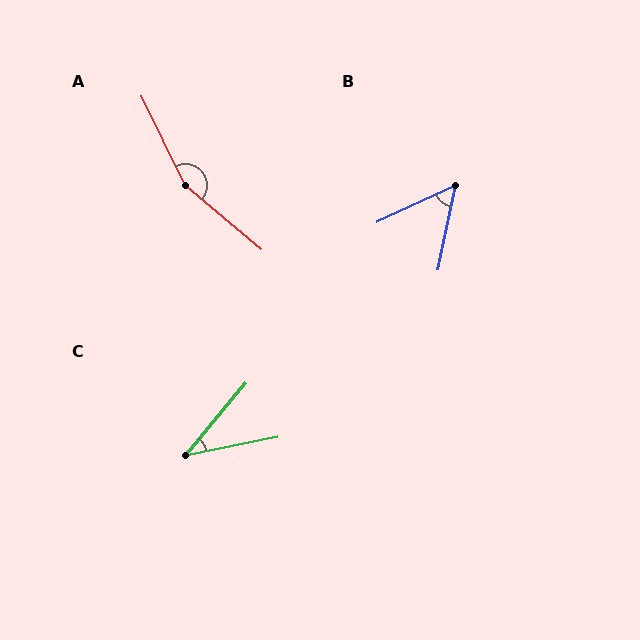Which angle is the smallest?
C, at approximately 39 degrees.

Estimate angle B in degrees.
Approximately 54 degrees.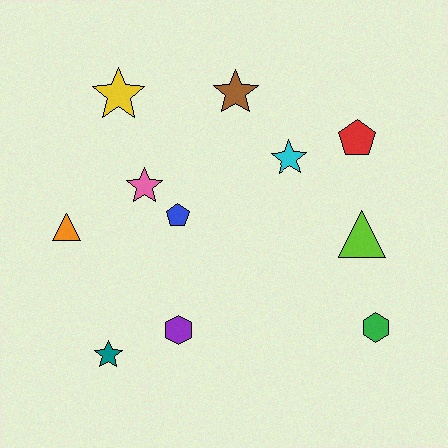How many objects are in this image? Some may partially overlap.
There are 11 objects.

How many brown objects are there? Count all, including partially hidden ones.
There is 1 brown object.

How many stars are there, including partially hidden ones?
There are 5 stars.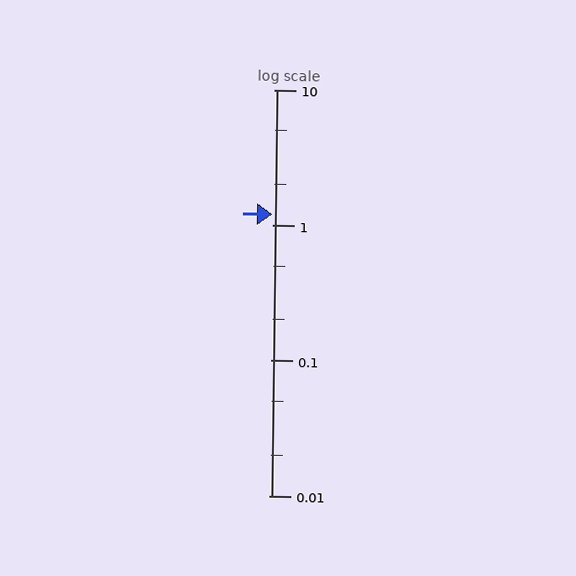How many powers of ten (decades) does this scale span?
The scale spans 3 decades, from 0.01 to 10.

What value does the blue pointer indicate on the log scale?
The pointer indicates approximately 1.2.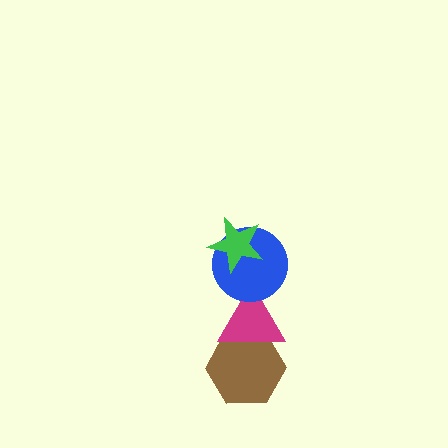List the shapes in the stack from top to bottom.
From top to bottom: the green star, the blue circle, the magenta triangle, the brown hexagon.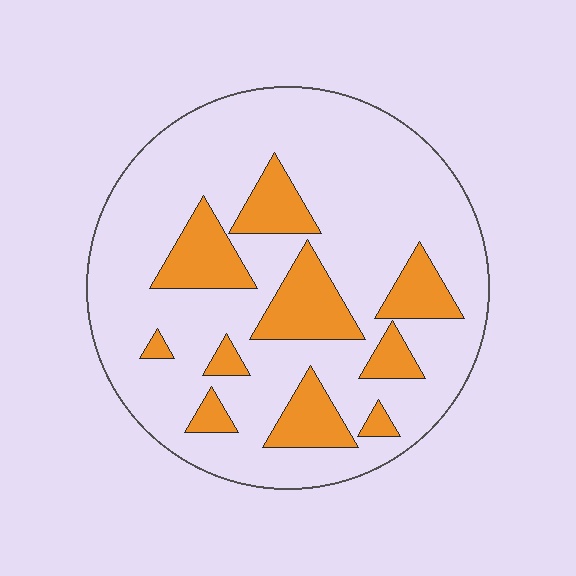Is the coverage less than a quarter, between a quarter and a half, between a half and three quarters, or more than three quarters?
Less than a quarter.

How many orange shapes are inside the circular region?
10.